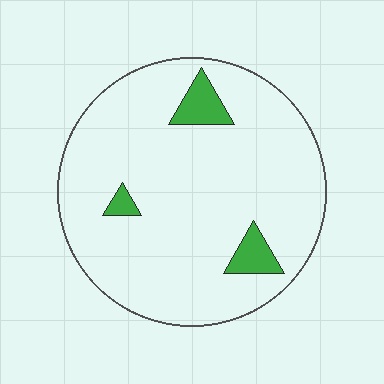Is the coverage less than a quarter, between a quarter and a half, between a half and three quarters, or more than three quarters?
Less than a quarter.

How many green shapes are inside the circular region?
3.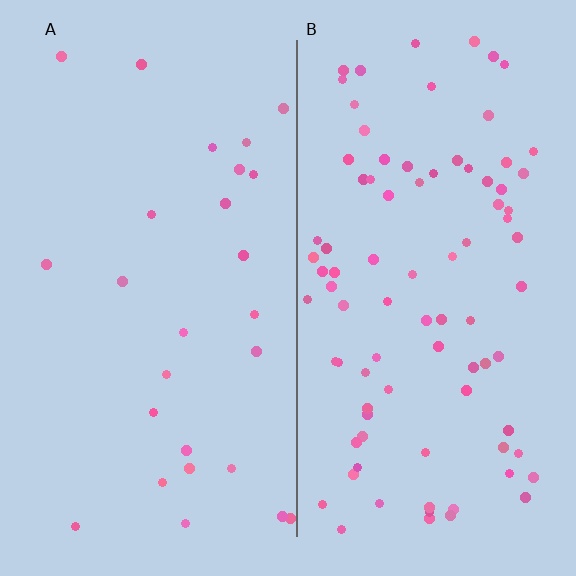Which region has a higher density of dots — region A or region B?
B (the right).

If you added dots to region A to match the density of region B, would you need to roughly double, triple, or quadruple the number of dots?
Approximately triple.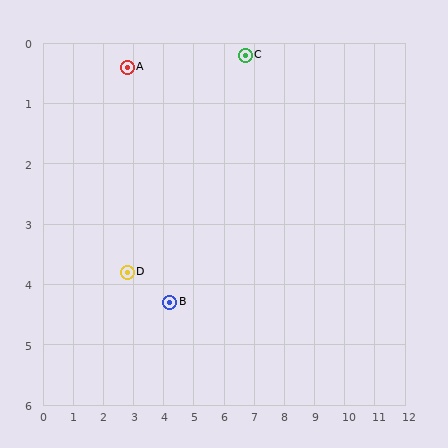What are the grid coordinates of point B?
Point B is at approximately (4.2, 4.3).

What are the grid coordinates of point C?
Point C is at approximately (6.7, 0.2).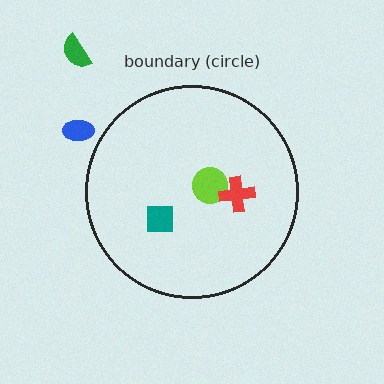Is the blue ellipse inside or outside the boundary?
Outside.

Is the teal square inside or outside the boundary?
Inside.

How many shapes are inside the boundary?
3 inside, 2 outside.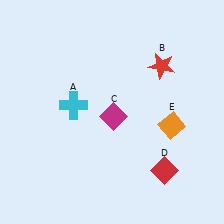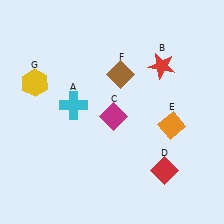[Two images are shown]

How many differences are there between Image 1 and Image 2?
There are 2 differences between the two images.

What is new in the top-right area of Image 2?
A brown diamond (F) was added in the top-right area of Image 2.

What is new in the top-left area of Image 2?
A yellow hexagon (G) was added in the top-left area of Image 2.